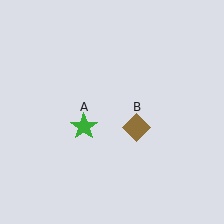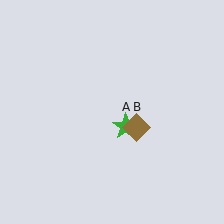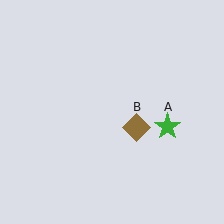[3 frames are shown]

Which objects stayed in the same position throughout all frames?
Brown diamond (object B) remained stationary.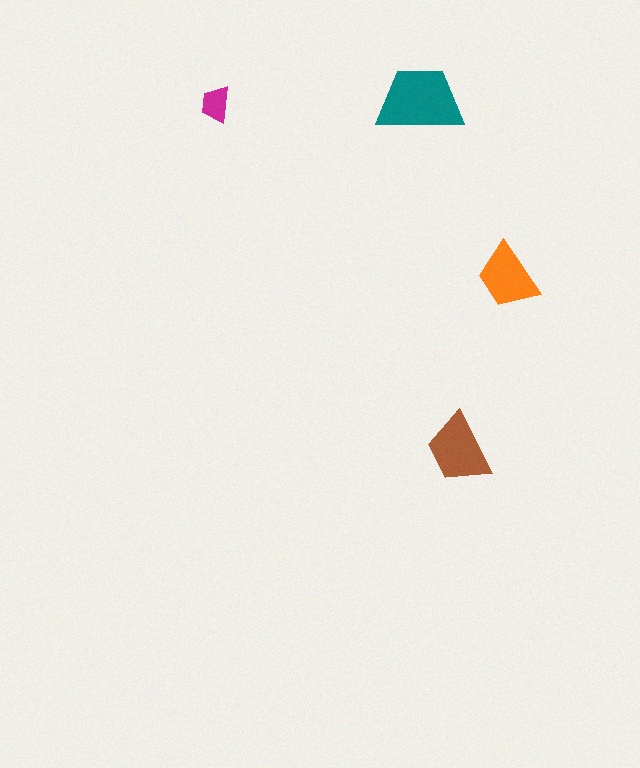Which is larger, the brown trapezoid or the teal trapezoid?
The teal one.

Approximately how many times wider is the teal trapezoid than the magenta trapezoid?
About 2.5 times wider.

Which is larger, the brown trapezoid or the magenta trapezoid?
The brown one.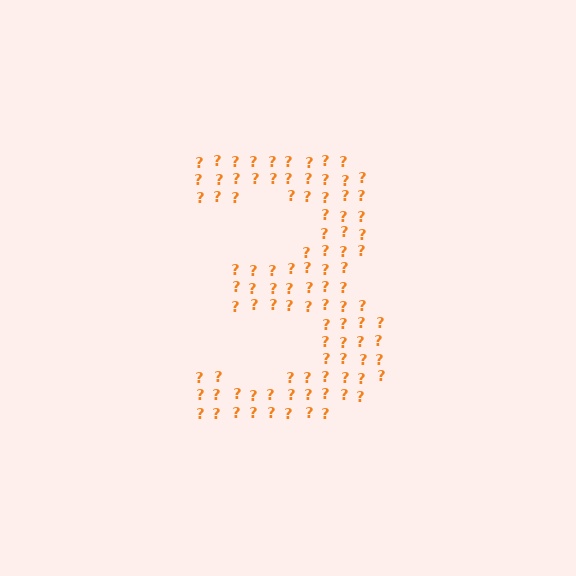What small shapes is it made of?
It is made of small question marks.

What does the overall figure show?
The overall figure shows the digit 3.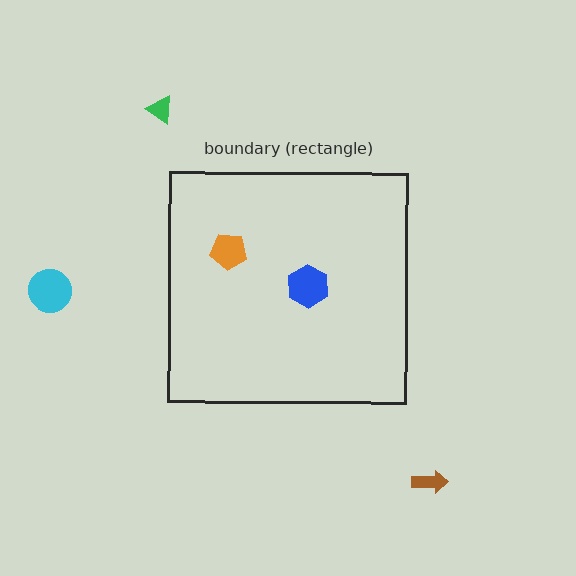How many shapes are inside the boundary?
2 inside, 3 outside.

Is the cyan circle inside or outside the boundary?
Outside.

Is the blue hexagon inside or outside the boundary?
Inside.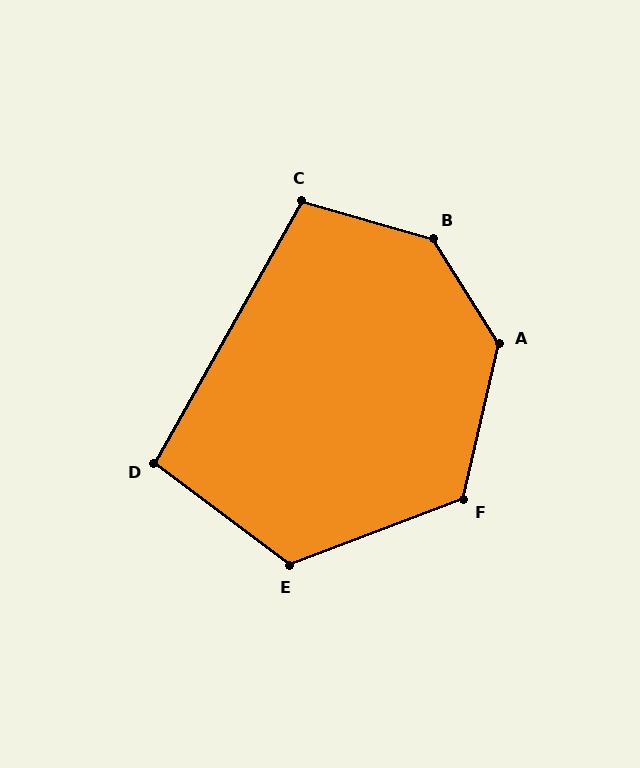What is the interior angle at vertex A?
Approximately 135 degrees (obtuse).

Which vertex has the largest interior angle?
B, at approximately 138 degrees.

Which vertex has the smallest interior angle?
D, at approximately 98 degrees.